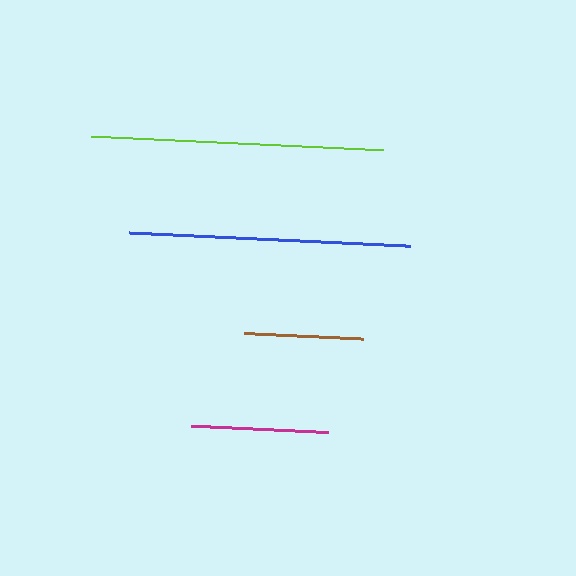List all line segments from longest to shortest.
From longest to shortest: lime, blue, magenta, brown.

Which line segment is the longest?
The lime line is the longest at approximately 292 pixels.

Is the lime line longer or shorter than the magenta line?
The lime line is longer than the magenta line.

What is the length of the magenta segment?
The magenta segment is approximately 137 pixels long.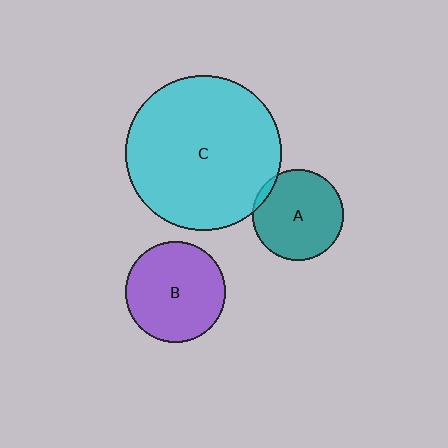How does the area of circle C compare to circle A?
Approximately 2.9 times.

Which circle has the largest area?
Circle C (cyan).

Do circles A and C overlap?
Yes.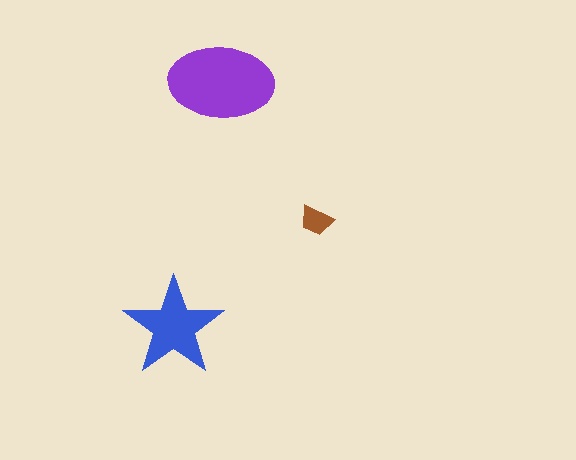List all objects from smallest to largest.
The brown trapezoid, the blue star, the purple ellipse.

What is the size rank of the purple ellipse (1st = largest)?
1st.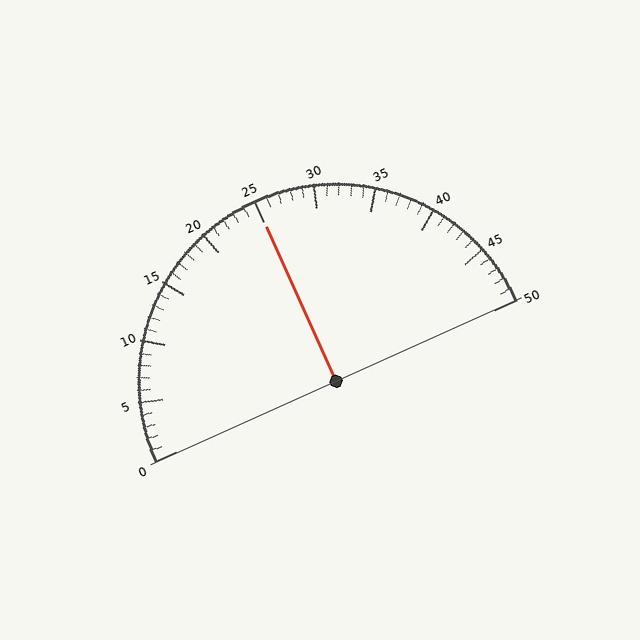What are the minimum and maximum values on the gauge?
The gauge ranges from 0 to 50.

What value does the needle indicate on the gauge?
The needle indicates approximately 25.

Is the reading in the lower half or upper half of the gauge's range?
The reading is in the upper half of the range (0 to 50).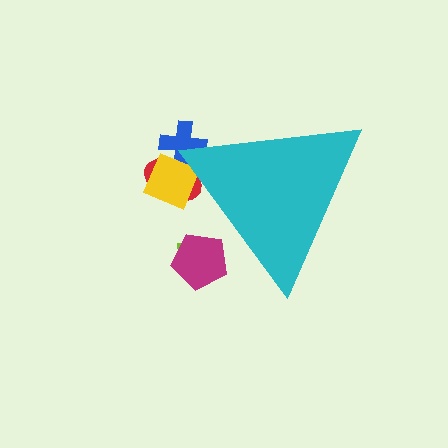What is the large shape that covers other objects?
A cyan triangle.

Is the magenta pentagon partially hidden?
Yes, the magenta pentagon is partially hidden behind the cyan triangle.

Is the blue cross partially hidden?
Yes, the blue cross is partially hidden behind the cyan triangle.